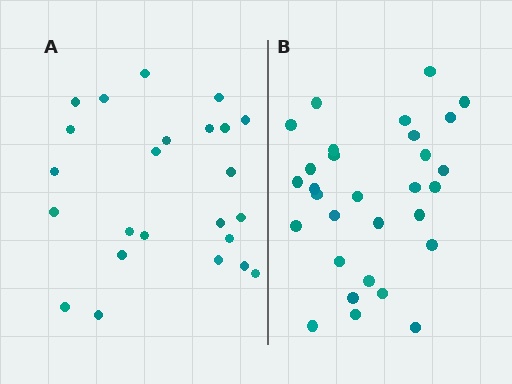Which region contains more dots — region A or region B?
Region B (the right region) has more dots.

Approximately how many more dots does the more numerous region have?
Region B has about 6 more dots than region A.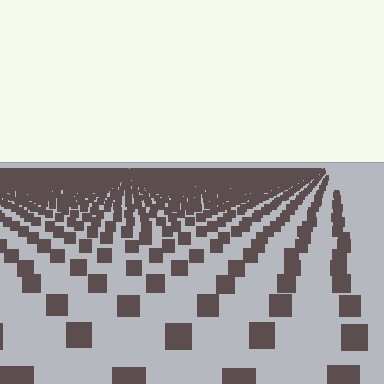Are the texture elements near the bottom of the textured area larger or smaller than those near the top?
Larger. Near the bottom, elements are closer to the viewer and appear at a bigger on-screen size.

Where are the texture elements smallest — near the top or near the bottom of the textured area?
Near the top.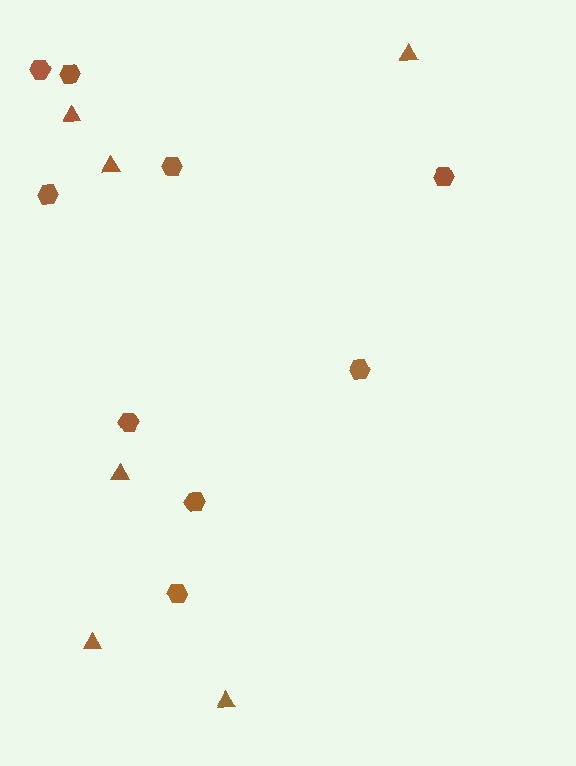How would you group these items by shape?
There are 2 groups: one group of hexagons (9) and one group of triangles (6).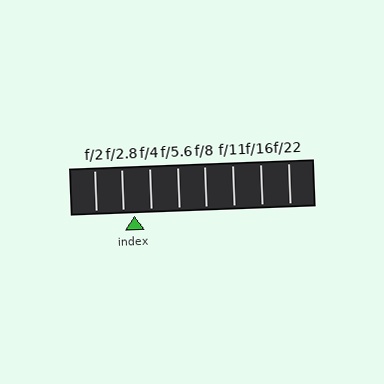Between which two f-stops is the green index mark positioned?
The index mark is between f/2.8 and f/4.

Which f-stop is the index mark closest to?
The index mark is closest to f/2.8.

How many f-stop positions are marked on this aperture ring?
There are 8 f-stop positions marked.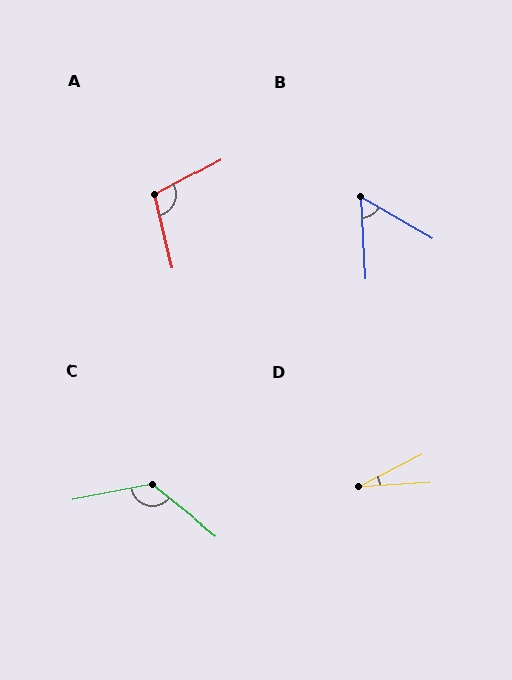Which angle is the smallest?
D, at approximately 23 degrees.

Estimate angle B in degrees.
Approximately 57 degrees.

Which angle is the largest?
C, at approximately 130 degrees.